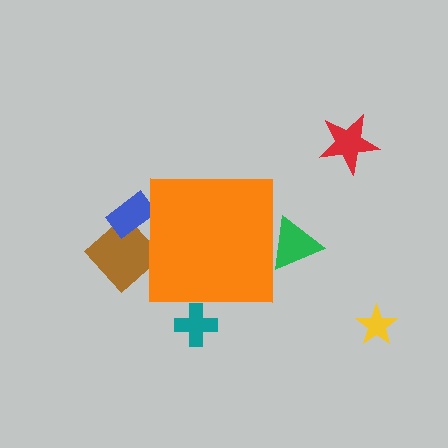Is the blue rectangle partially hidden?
Yes, the blue rectangle is partially hidden behind the orange square.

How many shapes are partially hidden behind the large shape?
4 shapes are partially hidden.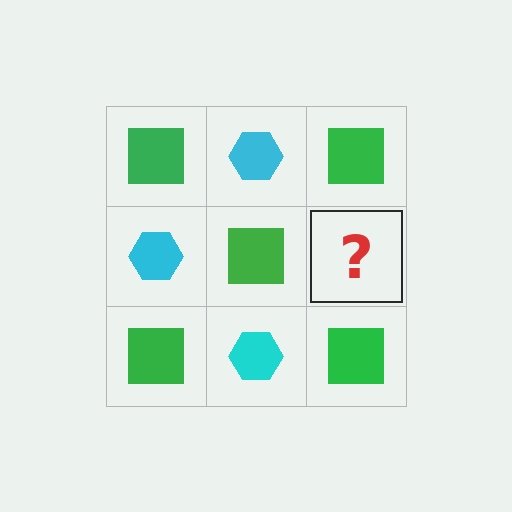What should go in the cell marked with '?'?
The missing cell should contain a cyan hexagon.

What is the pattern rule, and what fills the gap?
The rule is that it alternates green square and cyan hexagon in a checkerboard pattern. The gap should be filled with a cyan hexagon.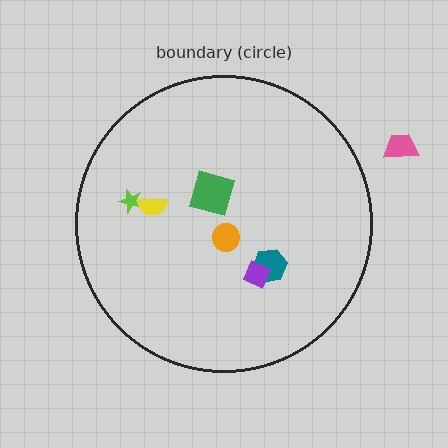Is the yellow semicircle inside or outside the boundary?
Inside.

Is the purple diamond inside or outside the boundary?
Inside.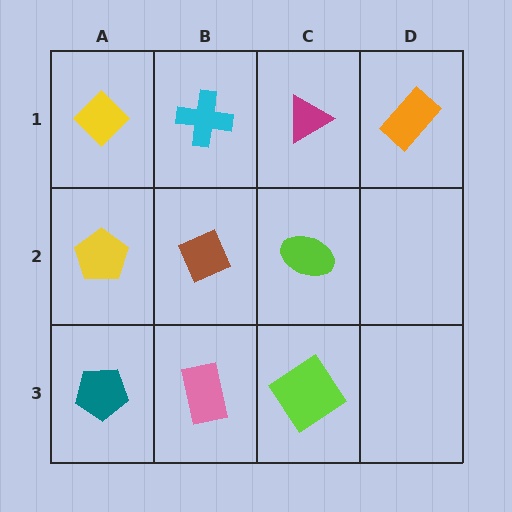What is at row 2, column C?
A lime ellipse.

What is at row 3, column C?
A lime diamond.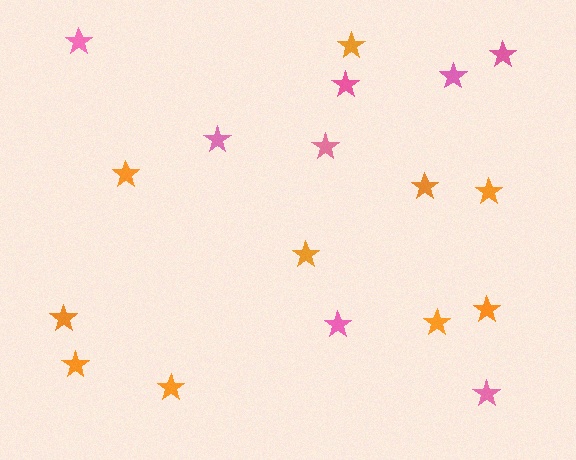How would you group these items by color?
There are 2 groups: one group of orange stars (10) and one group of pink stars (8).